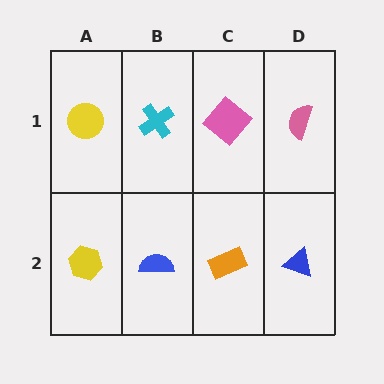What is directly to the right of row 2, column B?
An orange rectangle.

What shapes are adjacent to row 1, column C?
An orange rectangle (row 2, column C), a cyan cross (row 1, column B), a pink semicircle (row 1, column D).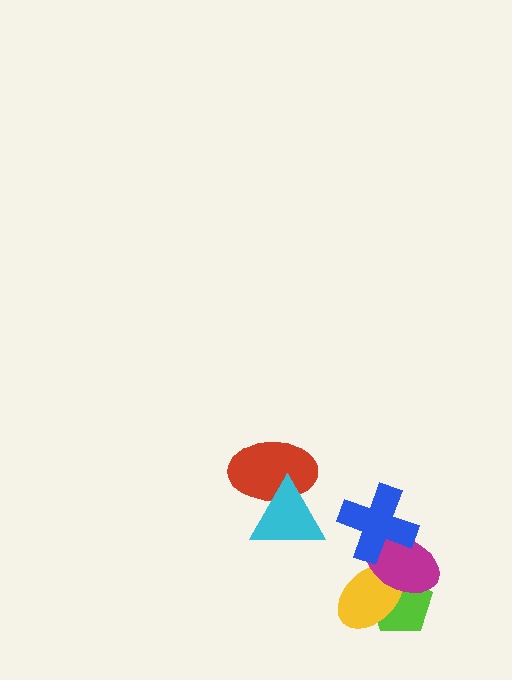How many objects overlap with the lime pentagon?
2 objects overlap with the lime pentagon.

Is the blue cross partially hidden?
No, no other shape covers it.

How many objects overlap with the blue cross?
1 object overlaps with the blue cross.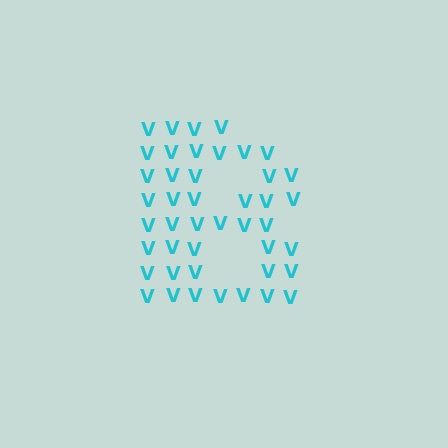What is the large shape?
The large shape is the letter B.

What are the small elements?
The small elements are letter V's.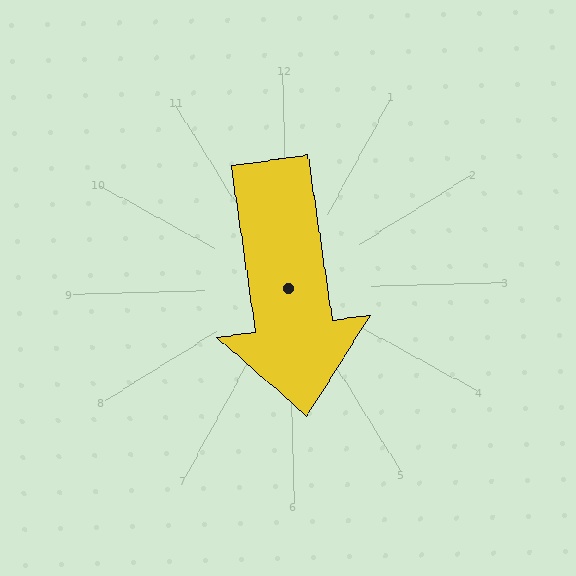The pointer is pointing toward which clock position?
Roughly 6 o'clock.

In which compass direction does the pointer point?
South.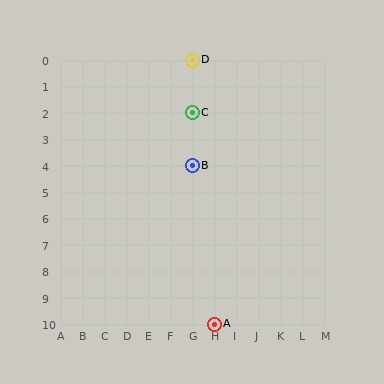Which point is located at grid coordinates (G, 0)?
Point D is at (G, 0).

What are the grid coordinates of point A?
Point A is at grid coordinates (H, 10).